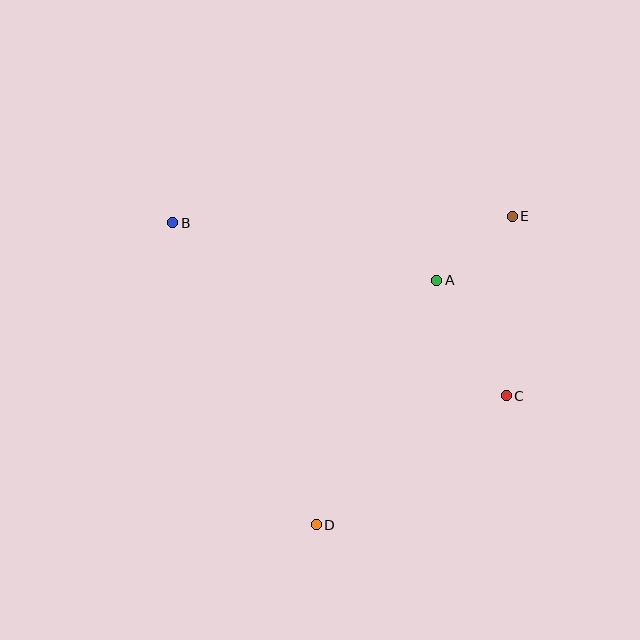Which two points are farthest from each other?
Points B and C are farthest from each other.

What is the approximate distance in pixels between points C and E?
The distance between C and E is approximately 180 pixels.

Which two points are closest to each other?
Points A and E are closest to each other.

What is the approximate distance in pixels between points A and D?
The distance between A and D is approximately 273 pixels.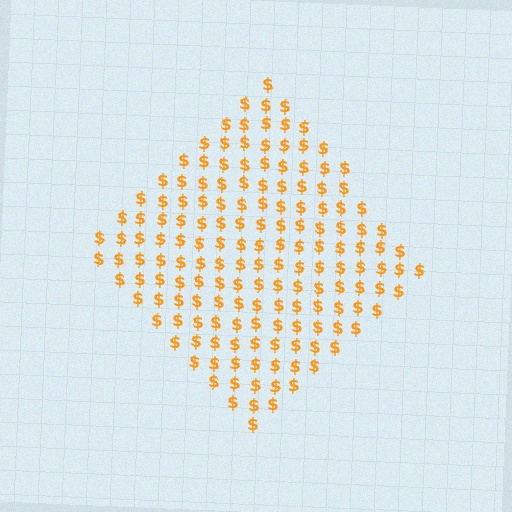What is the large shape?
The large shape is a diamond.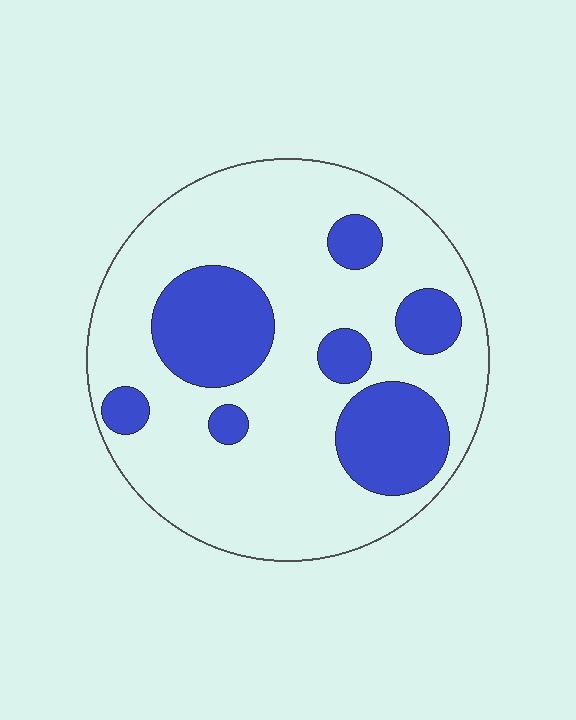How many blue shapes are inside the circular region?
7.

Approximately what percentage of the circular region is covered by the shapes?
Approximately 25%.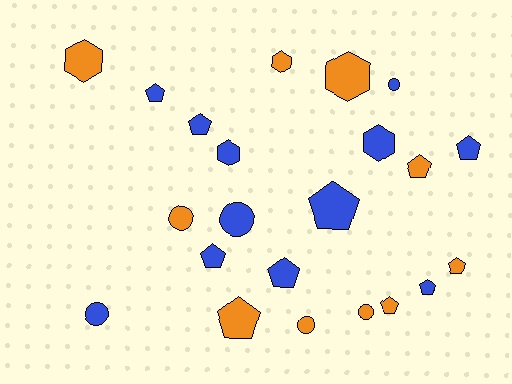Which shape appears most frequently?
Pentagon, with 11 objects.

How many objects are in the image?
There are 22 objects.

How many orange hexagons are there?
There are 3 orange hexagons.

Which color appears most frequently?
Blue, with 12 objects.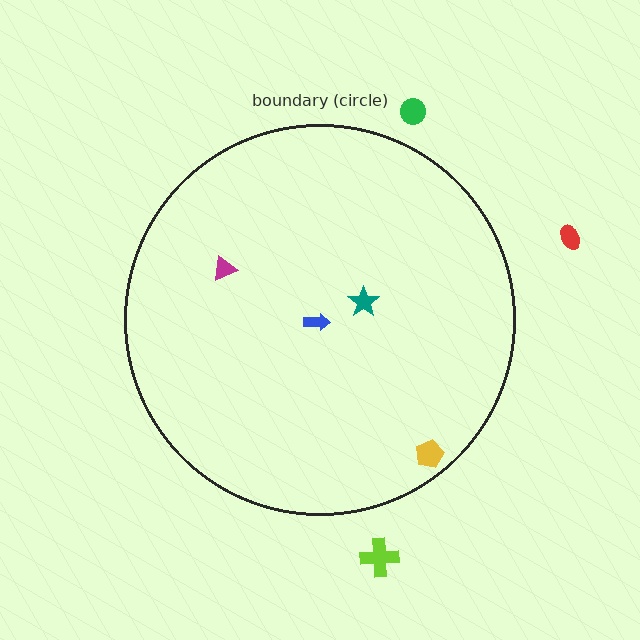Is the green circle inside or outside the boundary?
Outside.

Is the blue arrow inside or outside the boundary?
Inside.